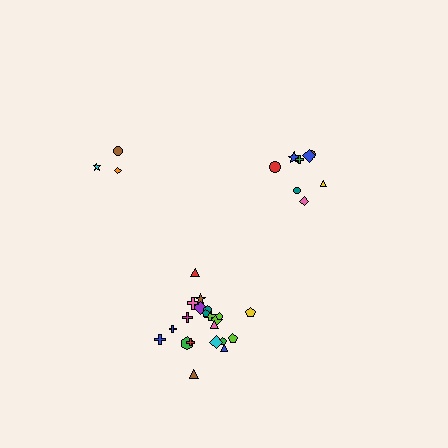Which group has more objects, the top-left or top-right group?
The top-right group.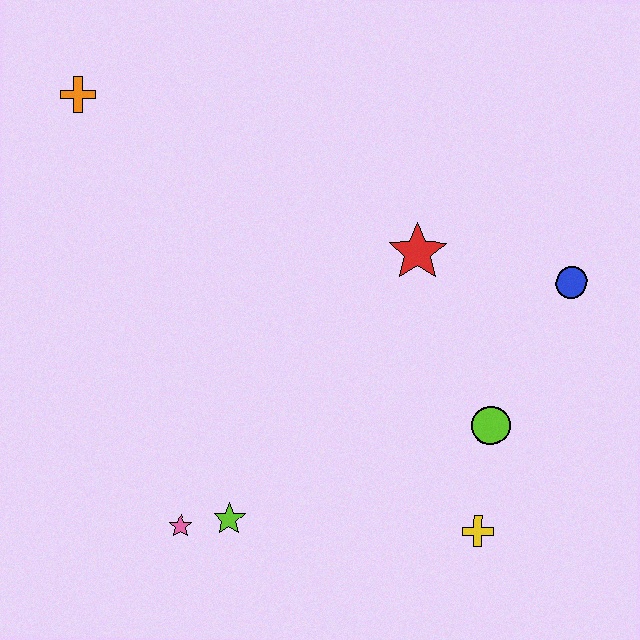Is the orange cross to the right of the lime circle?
No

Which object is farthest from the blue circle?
The orange cross is farthest from the blue circle.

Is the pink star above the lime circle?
No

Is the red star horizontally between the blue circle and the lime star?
Yes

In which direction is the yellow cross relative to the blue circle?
The yellow cross is below the blue circle.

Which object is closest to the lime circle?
The yellow cross is closest to the lime circle.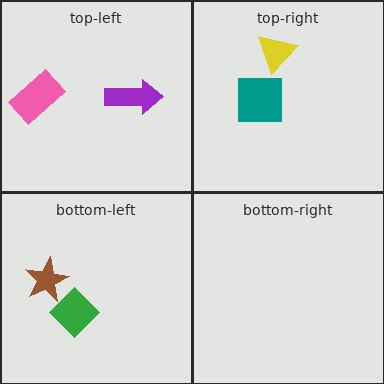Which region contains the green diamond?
The bottom-left region.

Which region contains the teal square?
The top-right region.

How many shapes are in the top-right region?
2.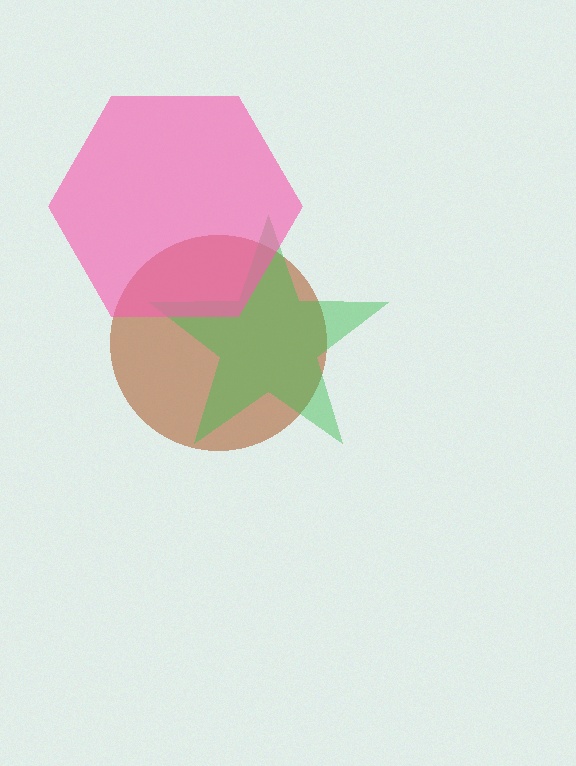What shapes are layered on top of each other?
The layered shapes are: a brown circle, a green star, a pink hexagon.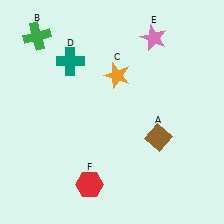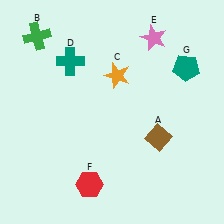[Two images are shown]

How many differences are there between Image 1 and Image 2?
There is 1 difference between the two images.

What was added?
A teal pentagon (G) was added in Image 2.